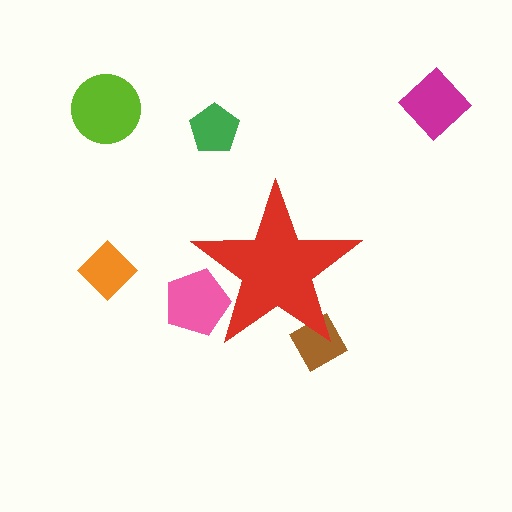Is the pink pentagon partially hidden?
Yes, the pink pentagon is partially hidden behind the red star.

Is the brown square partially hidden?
Yes, the brown square is partially hidden behind the red star.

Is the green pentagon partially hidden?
No, the green pentagon is fully visible.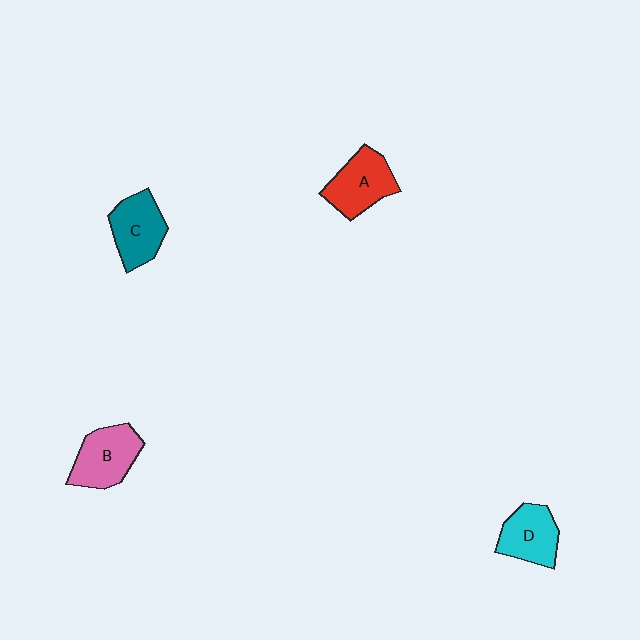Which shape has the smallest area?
Shape D (cyan).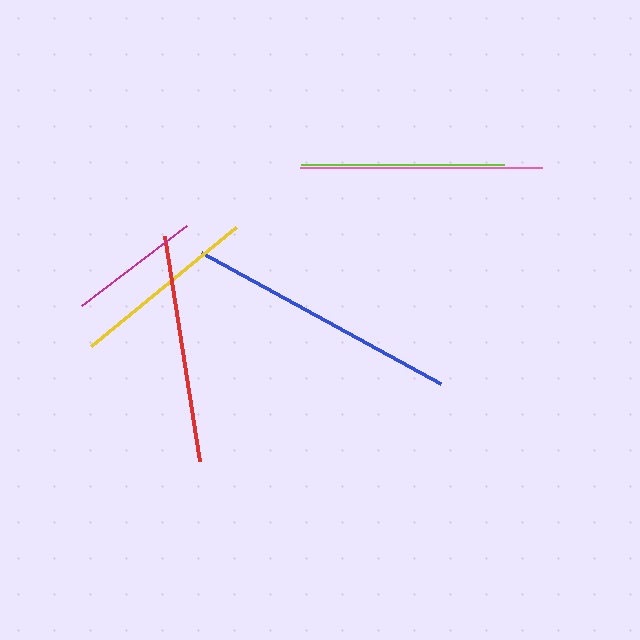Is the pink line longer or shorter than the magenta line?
The pink line is longer than the magenta line.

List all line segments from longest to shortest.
From longest to shortest: blue, pink, red, lime, yellow, magenta.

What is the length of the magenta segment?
The magenta segment is approximately 132 pixels long.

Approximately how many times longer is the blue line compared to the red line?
The blue line is approximately 1.2 times the length of the red line.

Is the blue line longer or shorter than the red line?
The blue line is longer than the red line.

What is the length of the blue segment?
The blue segment is approximately 273 pixels long.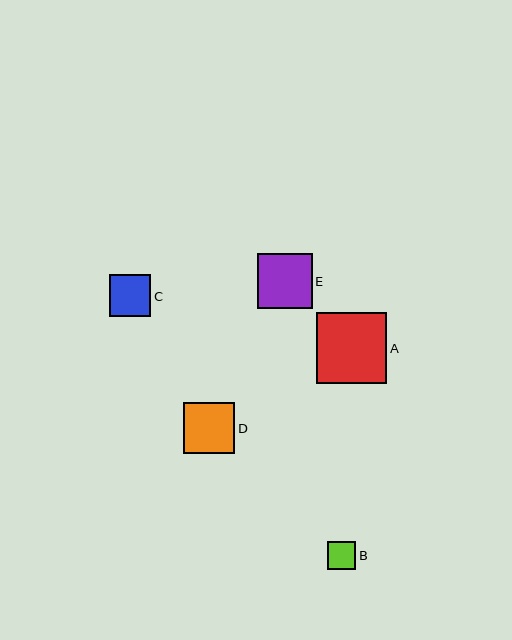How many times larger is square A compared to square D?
Square A is approximately 1.4 times the size of square D.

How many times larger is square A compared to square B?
Square A is approximately 2.5 times the size of square B.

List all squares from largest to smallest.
From largest to smallest: A, E, D, C, B.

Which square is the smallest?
Square B is the smallest with a size of approximately 28 pixels.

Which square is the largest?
Square A is the largest with a size of approximately 71 pixels.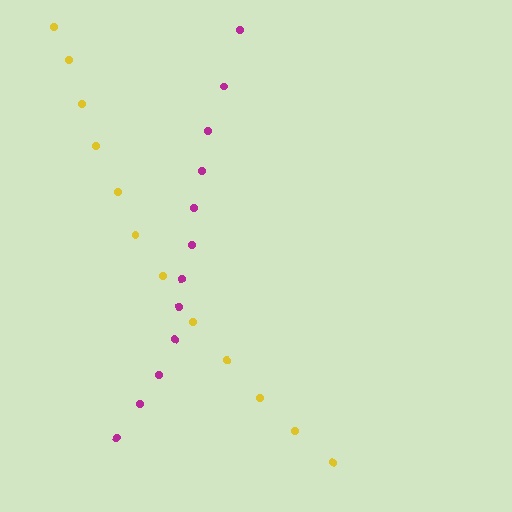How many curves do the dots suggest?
There are 2 distinct paths.